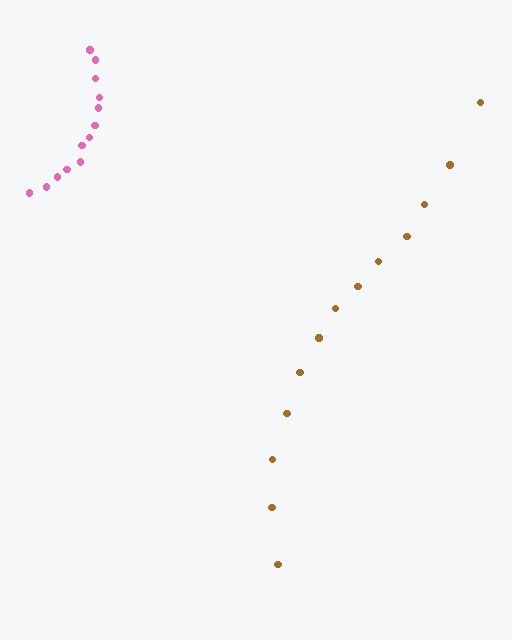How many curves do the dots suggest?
There are 2 distinct paths.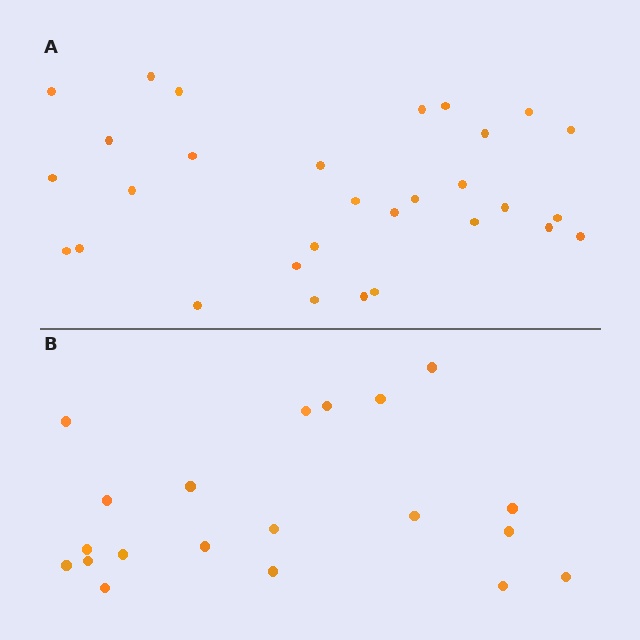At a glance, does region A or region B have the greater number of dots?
Region A (the top region) has more dots.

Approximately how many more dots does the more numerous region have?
Region A has roughly 10 or so more dots than region B.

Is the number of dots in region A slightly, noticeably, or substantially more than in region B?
Region A has substantially more. The ratio is roughly 1.5 to 1.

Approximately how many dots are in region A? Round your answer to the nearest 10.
About 30 dots.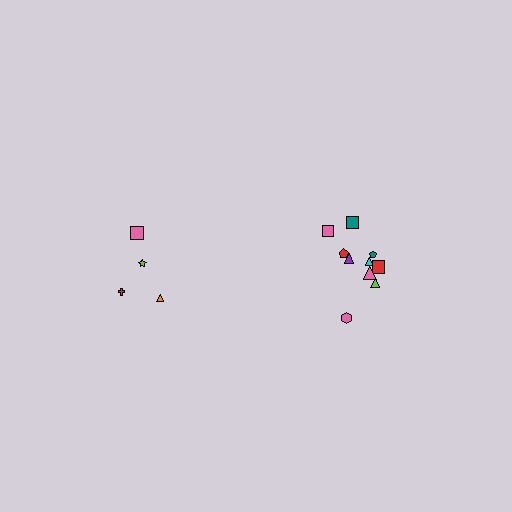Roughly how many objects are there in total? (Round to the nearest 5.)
Roughly 15 objects in total.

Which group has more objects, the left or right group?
The right group.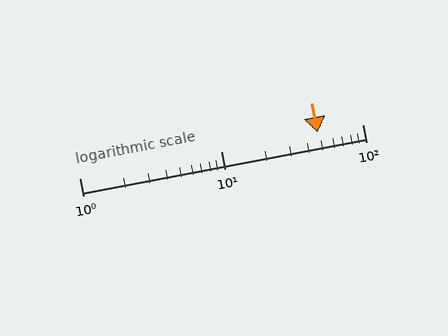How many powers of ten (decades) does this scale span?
The scale spans 2 decades, from 1 to 100.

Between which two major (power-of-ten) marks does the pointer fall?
The pointer is between 10 and 100.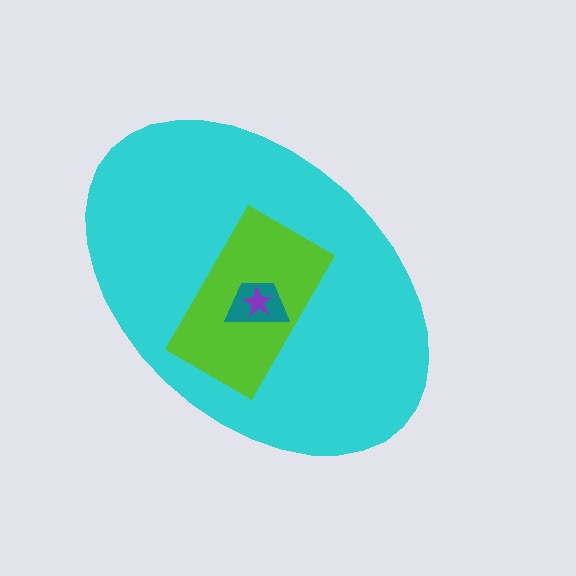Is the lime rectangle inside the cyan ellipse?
Yes.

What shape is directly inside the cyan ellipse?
The lime rectangle.